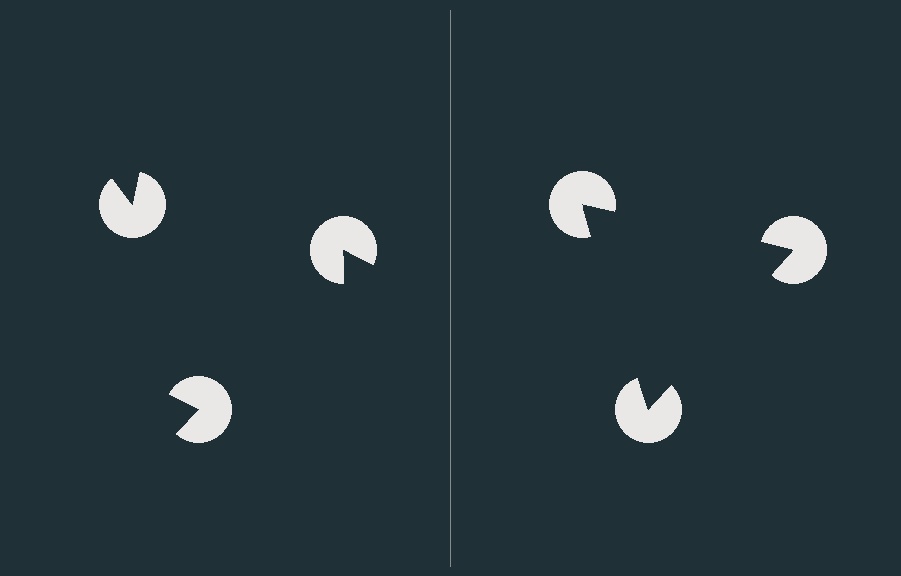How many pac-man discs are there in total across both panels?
6 — 3 on each side.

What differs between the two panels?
The pac-man discs are positioned identically on both sides; only the wedge orientations differ. On the right they align to a triangle; on the left they are misaligned.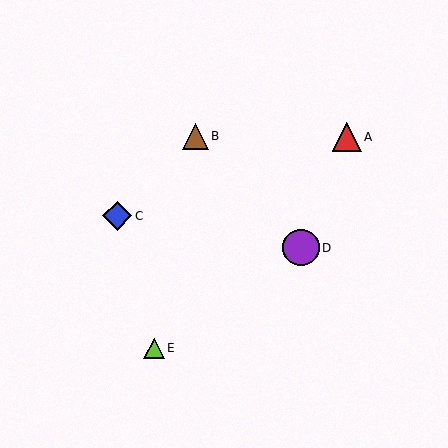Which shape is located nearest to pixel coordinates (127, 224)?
The blue diamond (labeled C) at (117, 216) is nearest to that location.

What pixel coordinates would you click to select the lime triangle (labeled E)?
Click at (154, 348) to select the lime triangle E.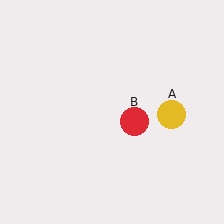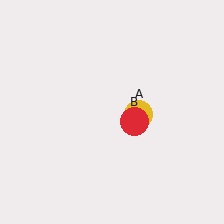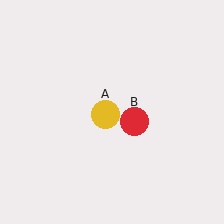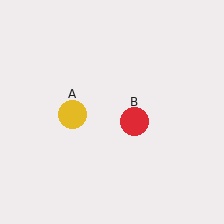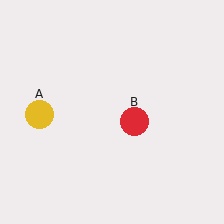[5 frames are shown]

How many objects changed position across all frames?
1 object changed position: yellow circle (object A).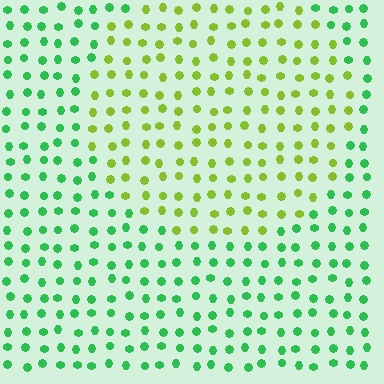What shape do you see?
I see a circle.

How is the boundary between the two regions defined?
The boundary is defined purely by a slight shift in hue (about 50 degrees). Spacing, size, and orientation are identical on both sides.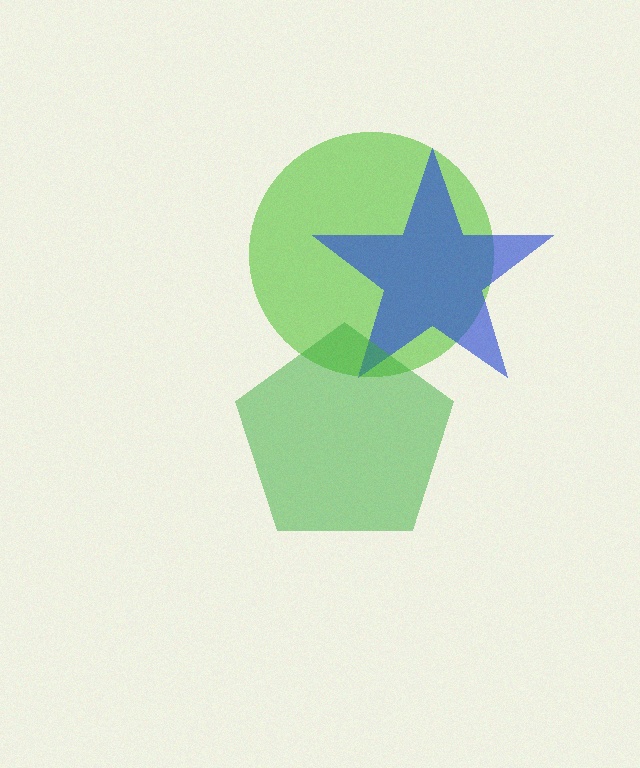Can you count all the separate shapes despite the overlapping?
Yes, there are 3 separate shapes.